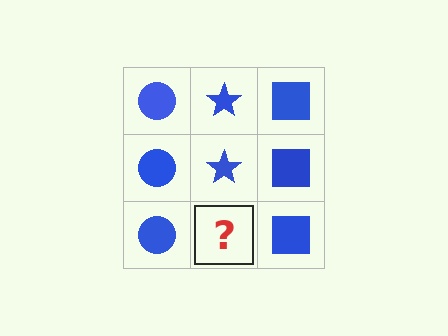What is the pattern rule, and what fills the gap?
The rule is that each column has a consistent shape. The gap should be filled with a blue star.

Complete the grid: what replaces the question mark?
The question mark should be replaced with a blue star.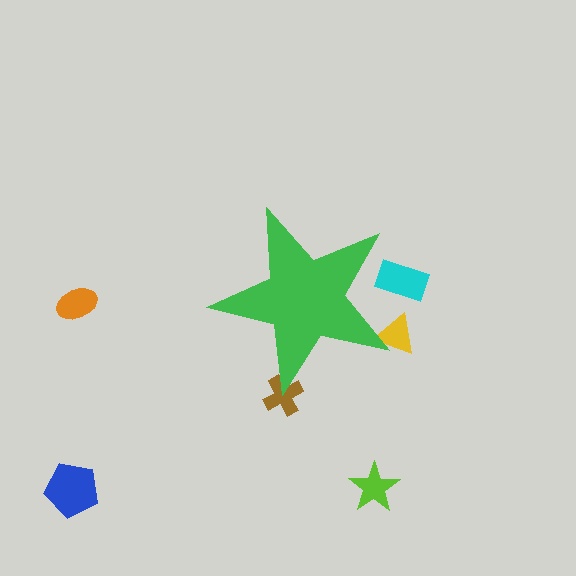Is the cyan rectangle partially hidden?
Yes, the cyan rectangle is partially hidden behind the green star.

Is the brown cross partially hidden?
Yes, the brown cross is partially hidden behind the green star.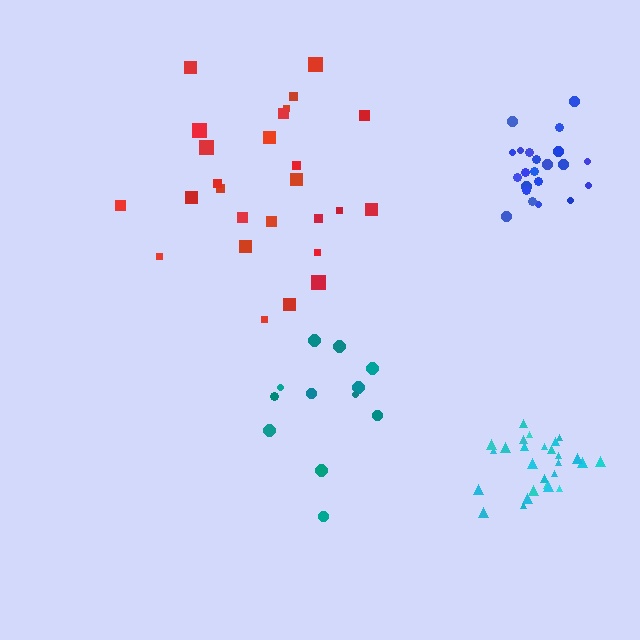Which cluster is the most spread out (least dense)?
Red.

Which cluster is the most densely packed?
Cyan.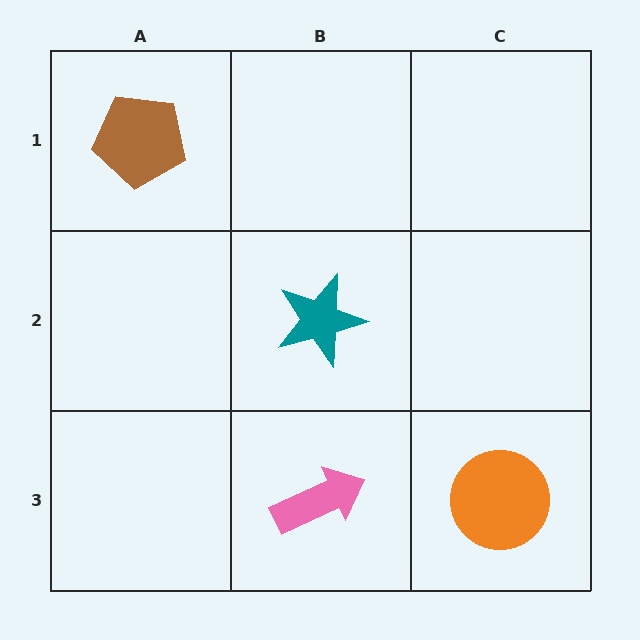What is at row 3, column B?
A pink arrow.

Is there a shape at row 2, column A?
No, that cell is empty.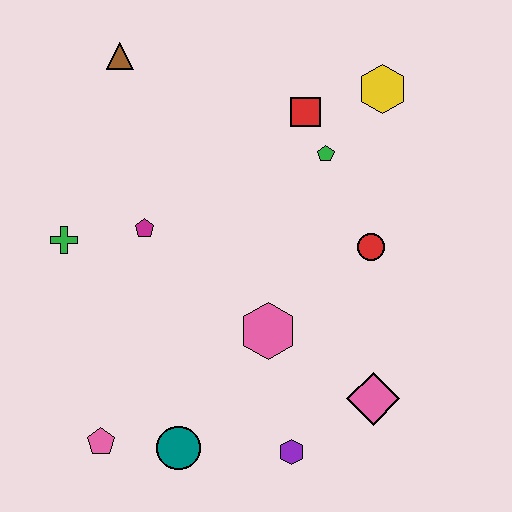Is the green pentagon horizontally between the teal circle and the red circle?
Yes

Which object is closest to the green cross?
The magenta pentagon is closest to the green cross.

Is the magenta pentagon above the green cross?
Yes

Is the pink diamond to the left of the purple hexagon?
No